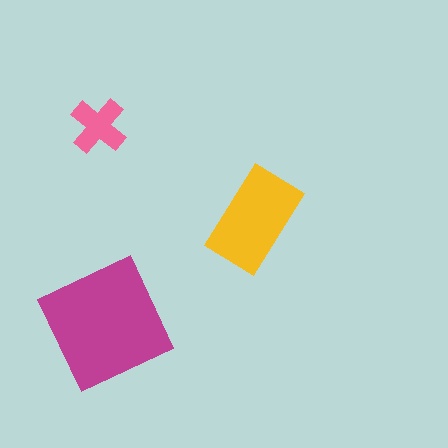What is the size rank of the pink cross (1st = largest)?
3rd.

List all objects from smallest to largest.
The pink cross, the yellow rectangle, the magenta square.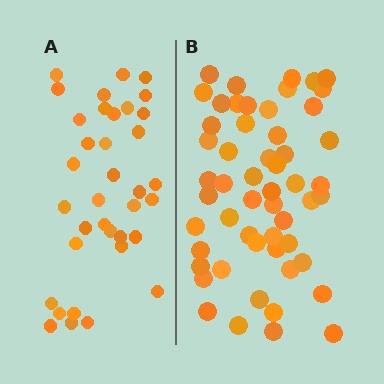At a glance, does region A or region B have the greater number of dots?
Region B (the right region) has more dots.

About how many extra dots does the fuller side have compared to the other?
Region B has approximately 20 more dots than region A.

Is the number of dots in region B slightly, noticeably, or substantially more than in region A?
Region B has substantially more. The ratio is roughly 1.5 to 1.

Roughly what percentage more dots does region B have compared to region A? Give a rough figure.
About 50% more.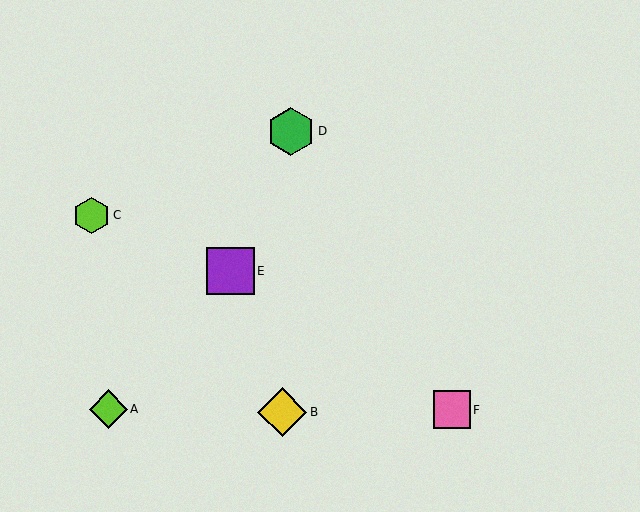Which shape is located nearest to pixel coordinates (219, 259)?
The purple square (labeled E) at (231, 271) is nearest to that location.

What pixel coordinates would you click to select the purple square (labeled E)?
Click at (231, 271) to select the purple square E.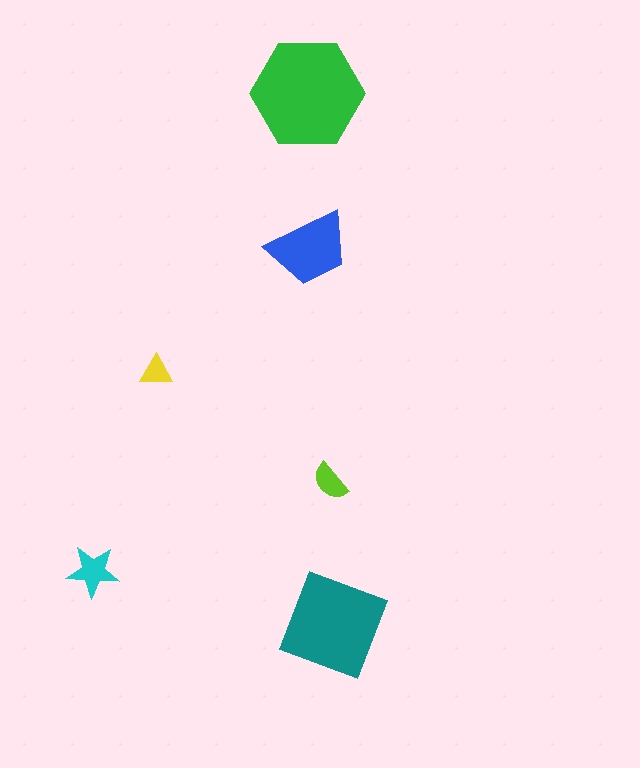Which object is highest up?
The green hexagon is topmost.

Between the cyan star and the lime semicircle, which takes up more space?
The cyan star.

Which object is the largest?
The green hexagon.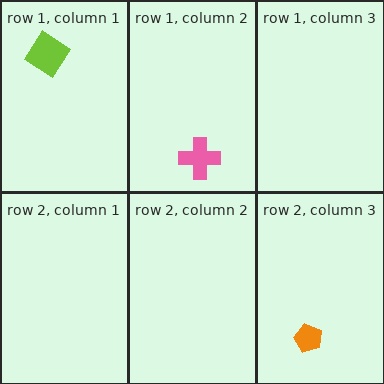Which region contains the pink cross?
The row 1, column 2 region.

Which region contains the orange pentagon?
The row 2, column 3 region.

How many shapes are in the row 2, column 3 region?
1.